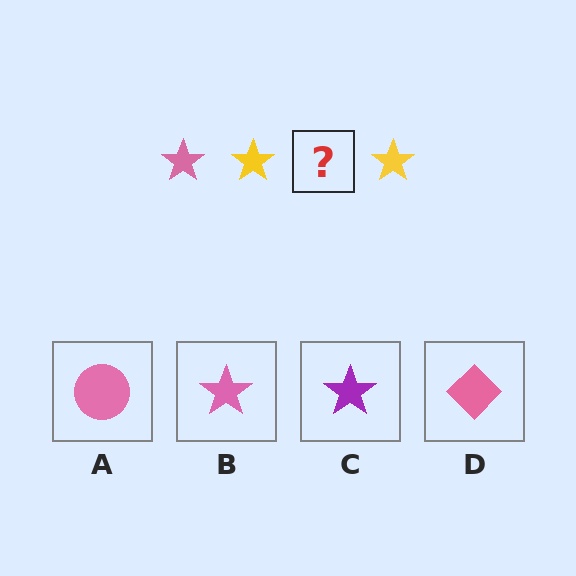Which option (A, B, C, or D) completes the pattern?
B.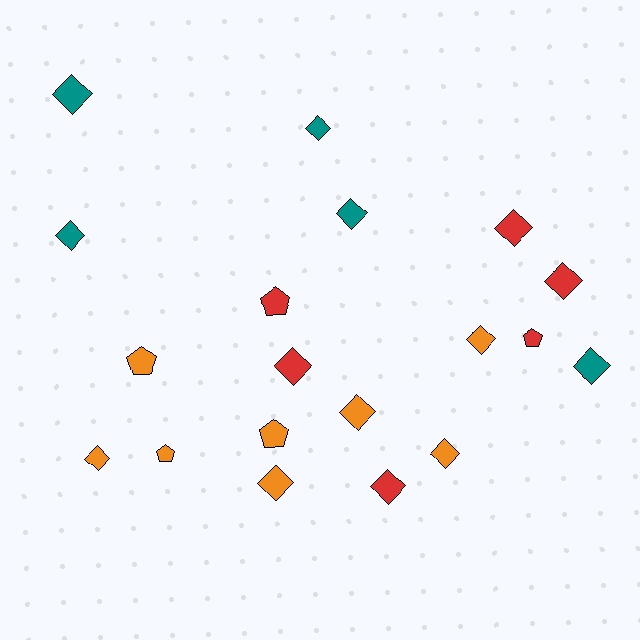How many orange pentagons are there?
There are 3 orange pentagons.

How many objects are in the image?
There are 19 objects.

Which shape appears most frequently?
Diamond, with 14 objects.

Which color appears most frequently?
Orange, with 8 objects.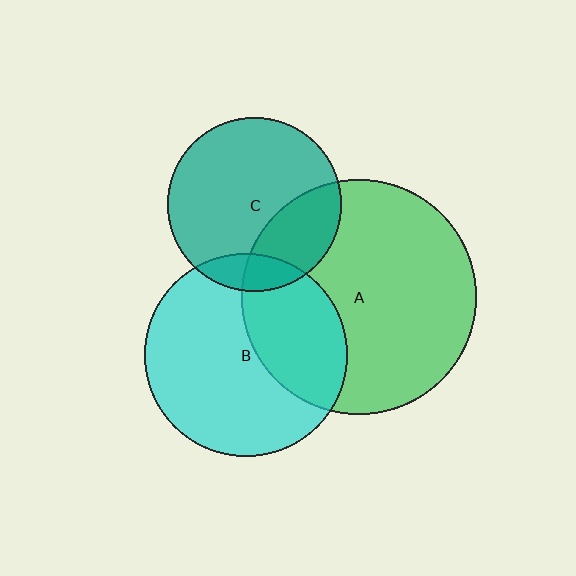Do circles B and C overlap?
Yes.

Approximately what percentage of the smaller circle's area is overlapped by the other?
Approximately 10%.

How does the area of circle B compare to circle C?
Approximately 1.4 times.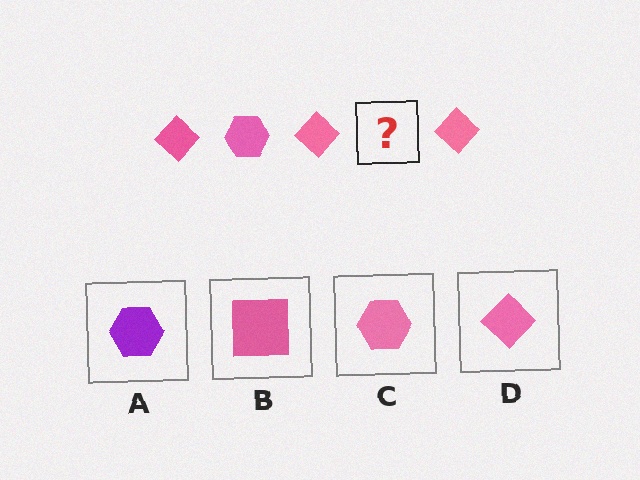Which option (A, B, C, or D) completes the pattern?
C.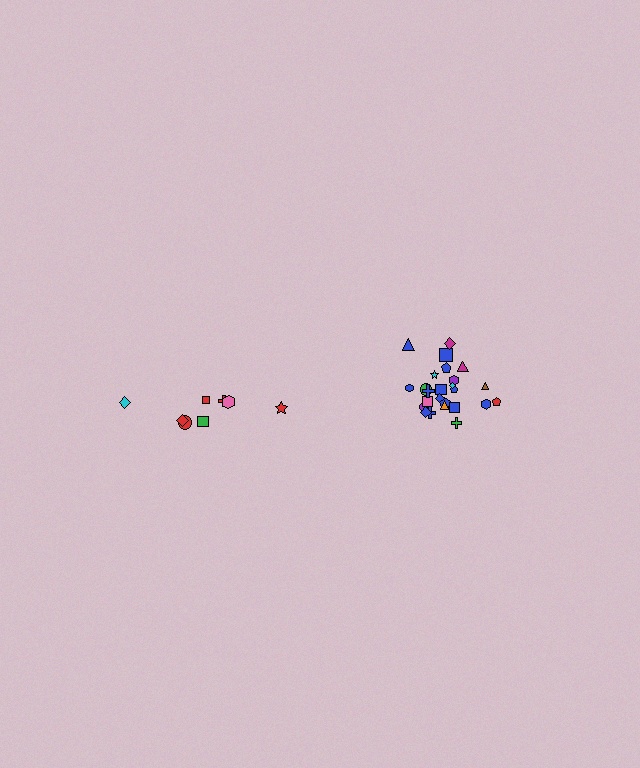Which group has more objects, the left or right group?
The right group.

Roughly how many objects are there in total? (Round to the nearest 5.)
Roughly 35 objects in total.